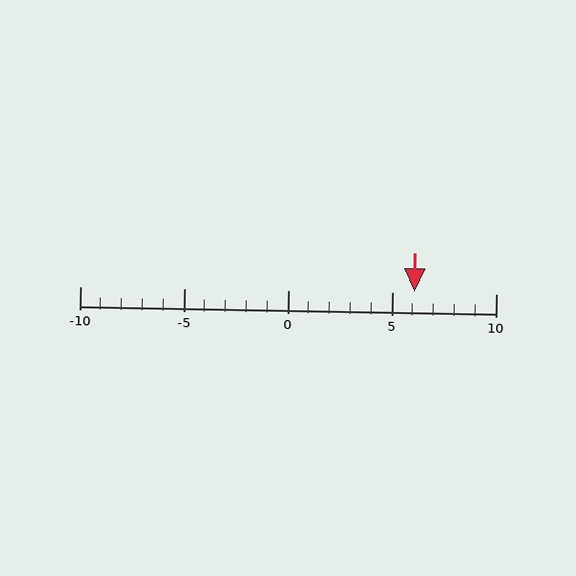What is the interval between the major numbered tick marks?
The major tick marks are spaced 5 units apart.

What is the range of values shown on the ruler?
The ruler shows values from -10 to 10.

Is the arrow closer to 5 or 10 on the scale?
The arrow is closer to 5.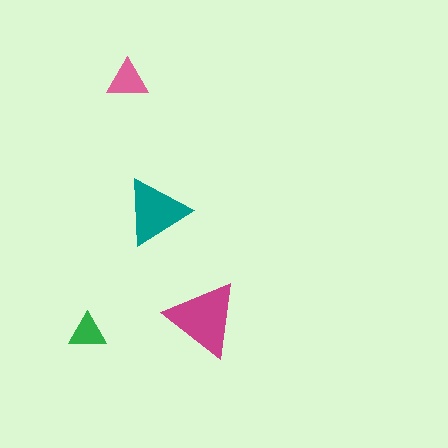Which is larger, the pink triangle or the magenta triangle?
The magenta one.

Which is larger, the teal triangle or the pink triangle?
The teal one.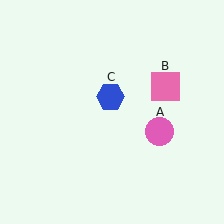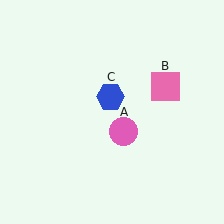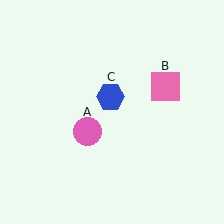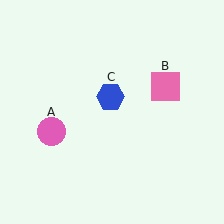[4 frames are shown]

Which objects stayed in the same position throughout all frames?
Pink square (object B) and blue hexagon (object C) remained stationary.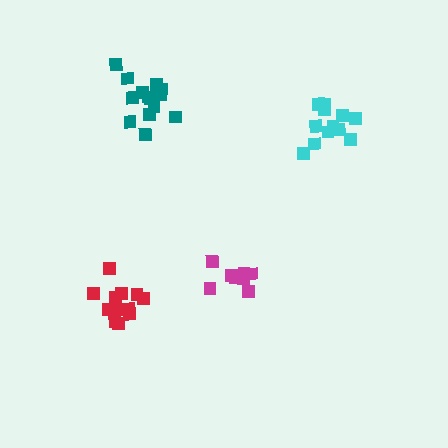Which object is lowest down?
The red cluster is bottommost.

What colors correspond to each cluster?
The clusters are colored: teal, cyan, red, magenta.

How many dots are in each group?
Group 1: 14 dots, Group 2: 12 dots, Group 3: 13 dots, Group 4: 9 dots (48 total).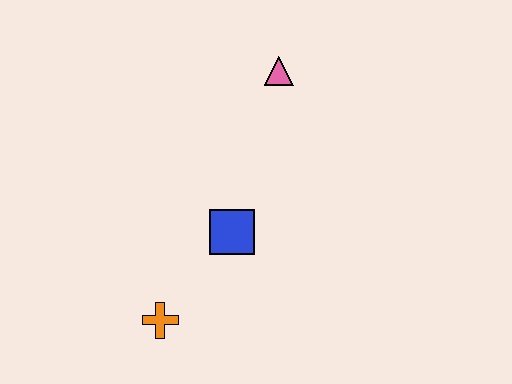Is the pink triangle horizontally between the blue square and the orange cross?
No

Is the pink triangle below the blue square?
No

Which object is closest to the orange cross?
The blue square is closest to the orange cross.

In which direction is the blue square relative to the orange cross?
The blue square is above the orange cross.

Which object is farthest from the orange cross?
The pink triangle is farthest from the orange cross.